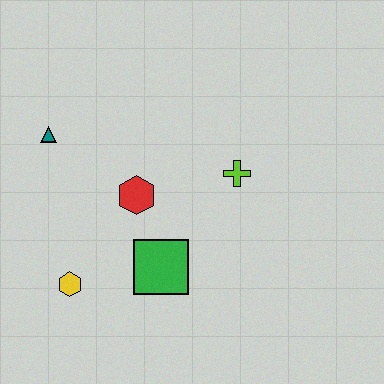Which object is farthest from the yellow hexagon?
The lime cross is farthest from the yellow hexagon.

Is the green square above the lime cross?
No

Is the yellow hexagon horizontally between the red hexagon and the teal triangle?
Yes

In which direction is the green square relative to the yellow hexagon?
The green square is to the right of the yellow hexagon.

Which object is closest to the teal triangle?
The red hexagon is closest to the teal triangle.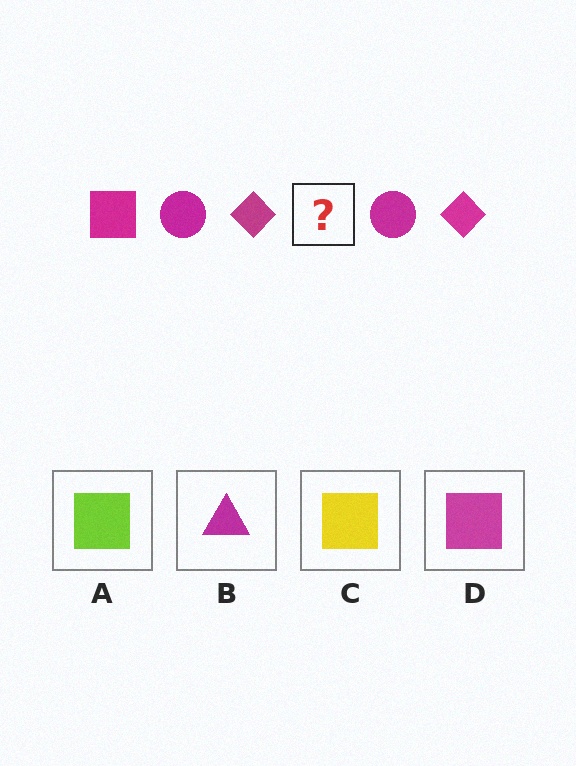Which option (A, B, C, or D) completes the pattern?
D.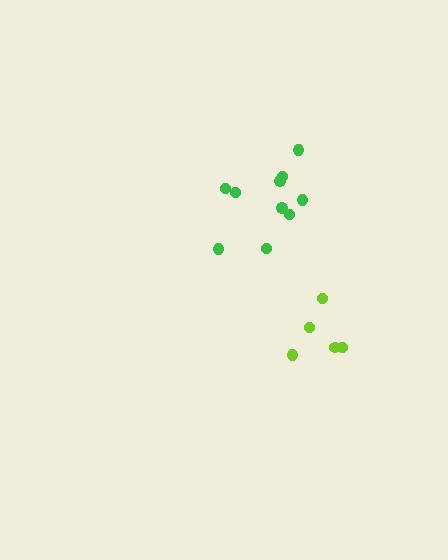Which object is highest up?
The green cluster is topmost.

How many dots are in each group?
Group 1: 10 dots, Group 2: 5 dots (15 total).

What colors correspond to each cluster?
The clusters are colored: green, lime.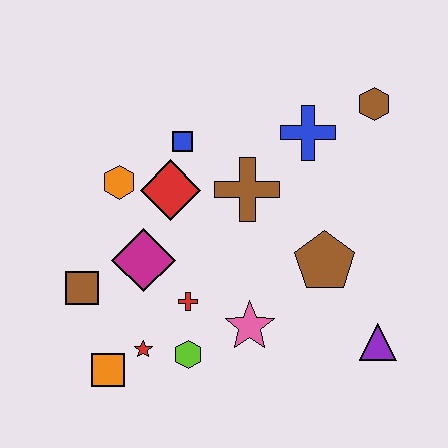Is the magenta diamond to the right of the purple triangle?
No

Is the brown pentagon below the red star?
No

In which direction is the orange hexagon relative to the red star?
The orange hexagon is above the red star.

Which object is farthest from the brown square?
The brown hexagon is farthest from the brown square.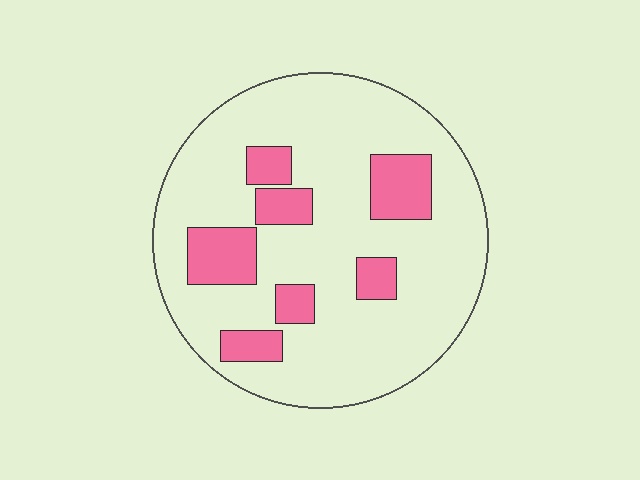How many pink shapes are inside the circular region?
7.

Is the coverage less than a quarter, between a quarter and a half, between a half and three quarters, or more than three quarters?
Less than a quarter.